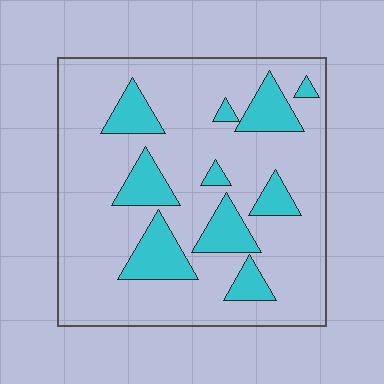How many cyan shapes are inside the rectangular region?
10.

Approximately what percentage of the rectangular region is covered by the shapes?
Approximately 20%.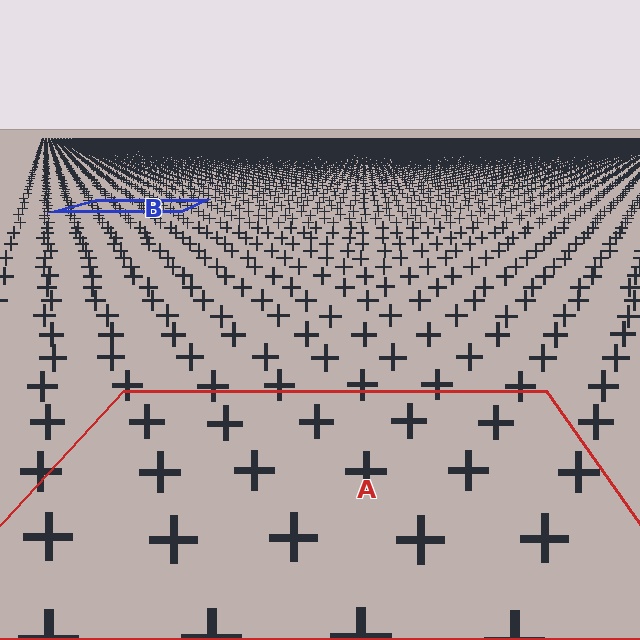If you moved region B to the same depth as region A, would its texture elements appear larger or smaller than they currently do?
They would appear larger. At a closer depth, the same texture elements are projected at a bigger on-screen size.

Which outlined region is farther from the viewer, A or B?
Region B is farther from the viewer — the texture elements inside it appear smaller and more densely packed.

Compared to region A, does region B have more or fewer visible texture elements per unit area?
Region B has more texture elements per unit area — they are packed more densely because it is farther away.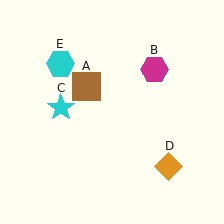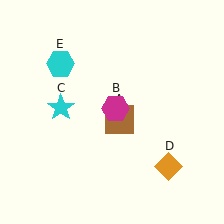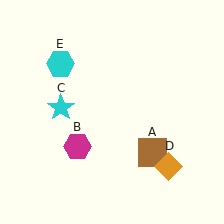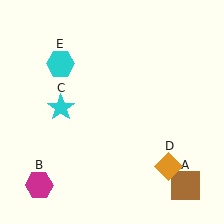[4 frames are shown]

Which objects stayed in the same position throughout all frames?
Cyan star (object C) and orange diamond (object D) and cyan hexagon (object E) remained stationary.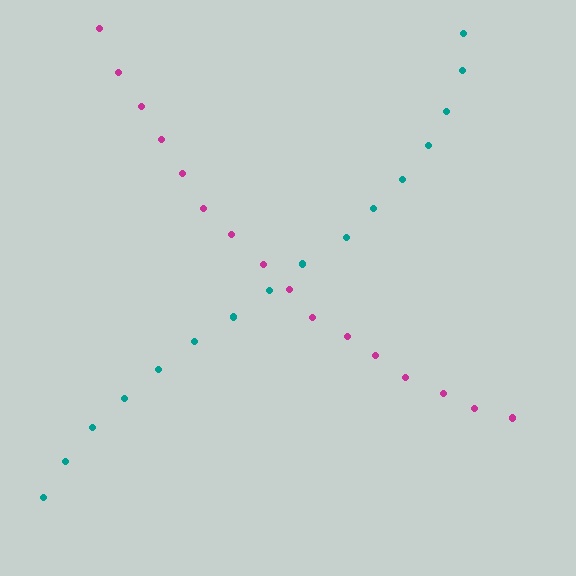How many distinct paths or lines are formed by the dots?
There are 2 distinct paths.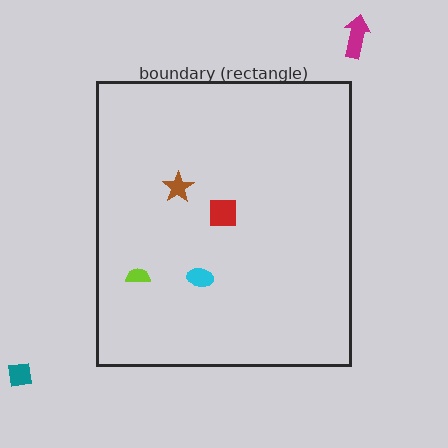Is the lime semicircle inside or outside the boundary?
Inside.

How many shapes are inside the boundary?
4 inside, 2 outside.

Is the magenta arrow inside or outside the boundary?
Outside.